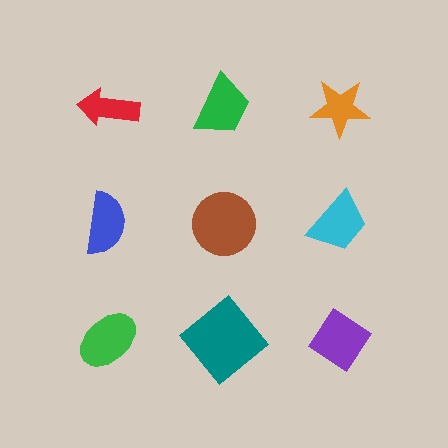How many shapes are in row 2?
3 shapes.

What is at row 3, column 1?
A green ellipse.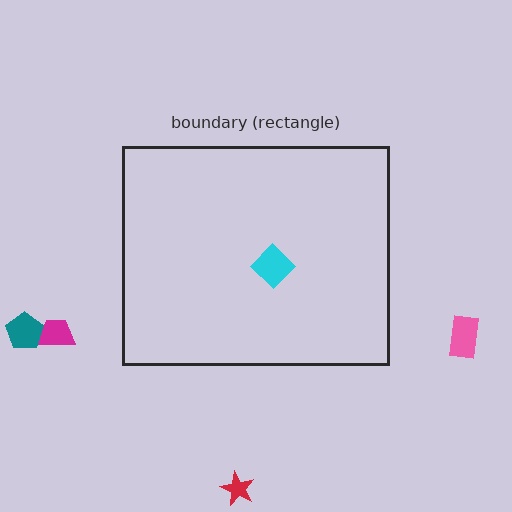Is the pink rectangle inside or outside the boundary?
Outside.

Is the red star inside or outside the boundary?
Outside.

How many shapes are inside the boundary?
1 inside, 4 outside.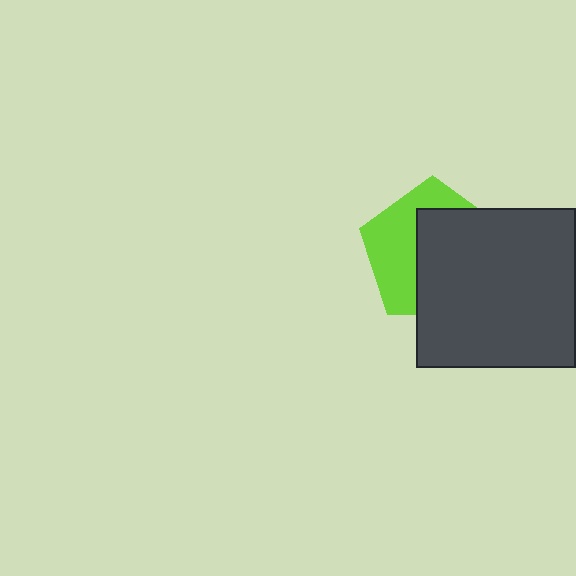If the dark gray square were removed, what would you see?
You would see the complete lime pentagon.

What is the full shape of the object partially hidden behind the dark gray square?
The partially hidden object is a lime pentagon.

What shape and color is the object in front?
The object in front is a dark gray square.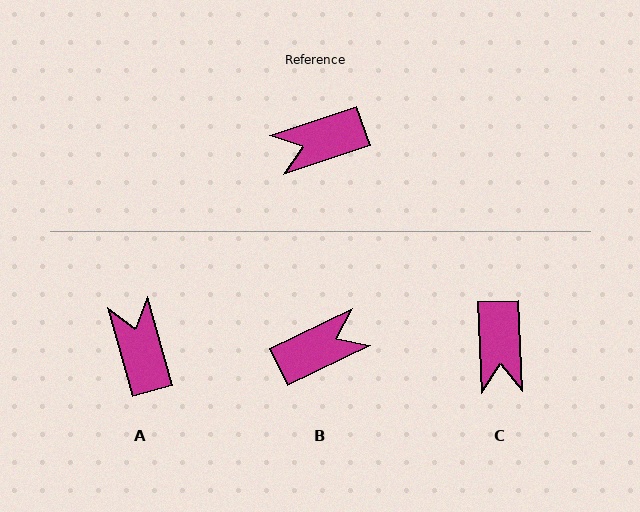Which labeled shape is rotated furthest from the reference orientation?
B, about 173 degrees away.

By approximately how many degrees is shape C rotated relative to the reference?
Approximately 74 degrees counter-clockwise.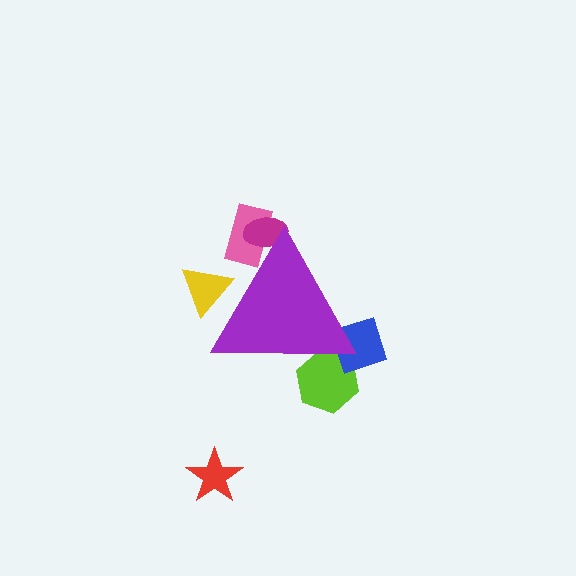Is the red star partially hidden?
No, the red star is fully visible.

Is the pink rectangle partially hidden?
Yes, the pink rectangle is partially hidden behind the purple triangle.